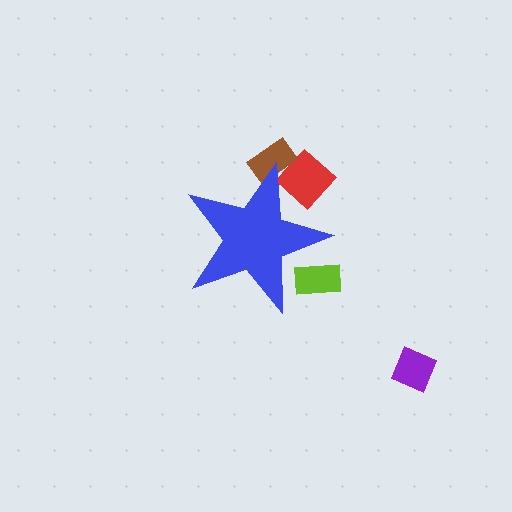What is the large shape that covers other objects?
A blue star.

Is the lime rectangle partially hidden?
Yes, the lime rectangle is partially hidden behind the blue star.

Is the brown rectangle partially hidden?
Yes, the brown rectangle is partially hidden behind the blue star.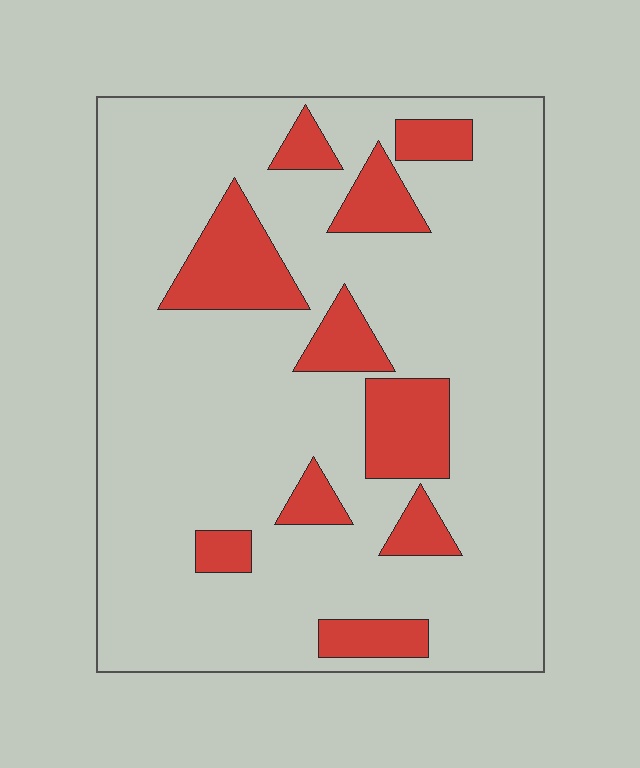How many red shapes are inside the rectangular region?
10.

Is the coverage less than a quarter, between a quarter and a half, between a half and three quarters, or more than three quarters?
Less than a quarter.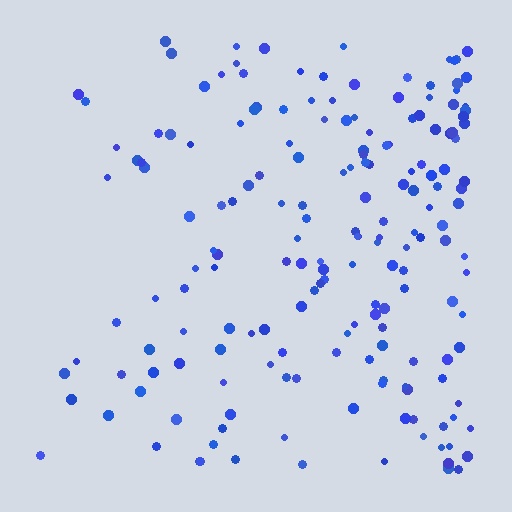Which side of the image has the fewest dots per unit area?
The left.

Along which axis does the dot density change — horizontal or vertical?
Horizontal.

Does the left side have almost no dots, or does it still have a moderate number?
Still a moderate number, just noticeably fewer than the right.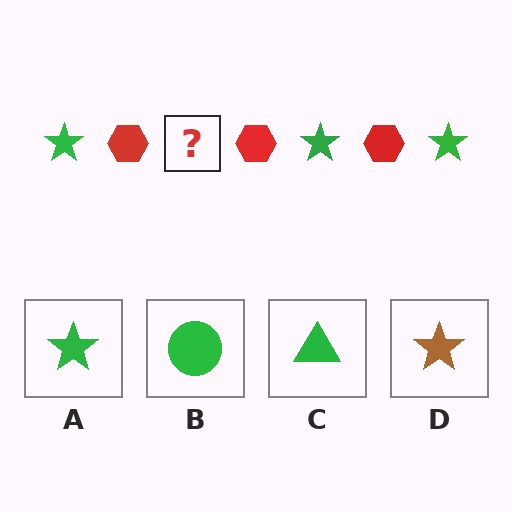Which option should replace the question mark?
Option A.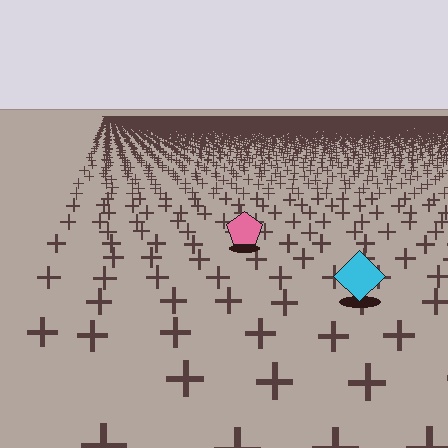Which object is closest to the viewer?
The cyan diamond is closest. The texture marks near it are larger and more spread out.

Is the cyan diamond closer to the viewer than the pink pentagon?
Yes. The cyan diamond is closer — you can tell from the texture gradient: the ground texture is coarser near it.